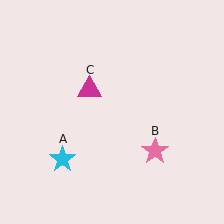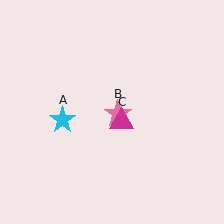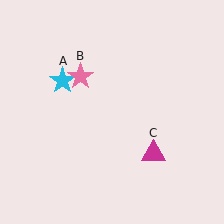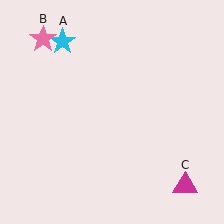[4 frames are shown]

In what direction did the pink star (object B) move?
The pink star (object B) moved up and to the left.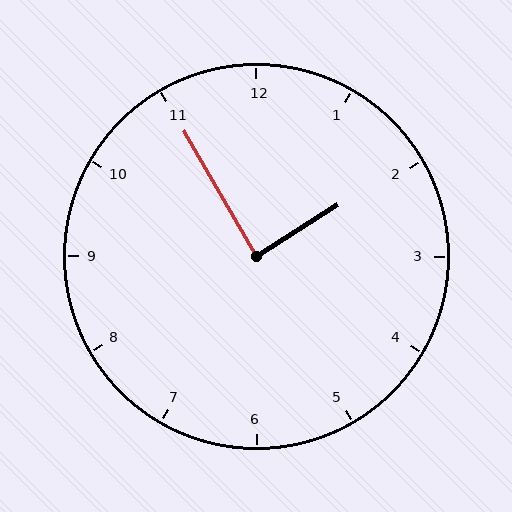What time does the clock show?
1:55.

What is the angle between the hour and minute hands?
Approximately 88 degrees.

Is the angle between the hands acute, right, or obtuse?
It is right.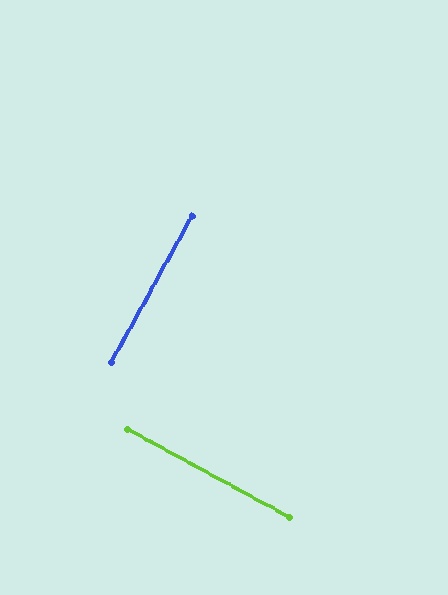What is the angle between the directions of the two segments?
Approximately 90 degrees.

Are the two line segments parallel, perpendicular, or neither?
Perpendicular — they meet at approximately 90°.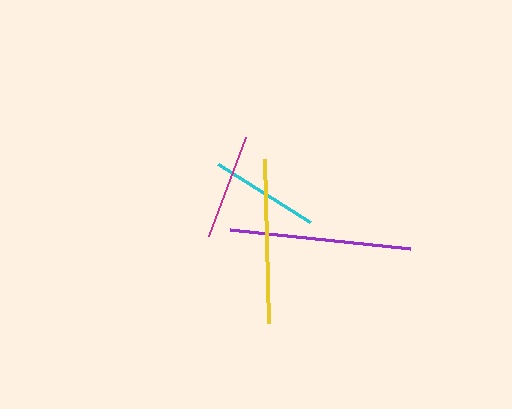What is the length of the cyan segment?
The cyan segment is approximately 108 pixels long.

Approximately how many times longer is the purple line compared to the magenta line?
The purple line is approximately 1.7 times the length of the magenta line.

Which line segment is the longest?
The purple line is the longest at approximately 182 pixels.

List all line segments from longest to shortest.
From longest to shortest: purple, yellow, cyan, magenta.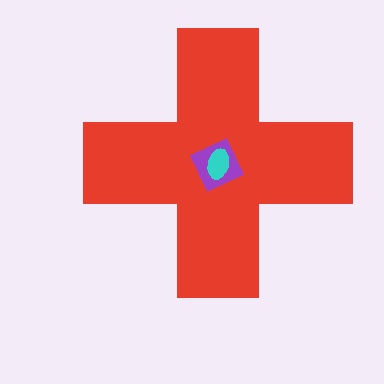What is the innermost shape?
The cyan ellipse.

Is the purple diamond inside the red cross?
Yes.